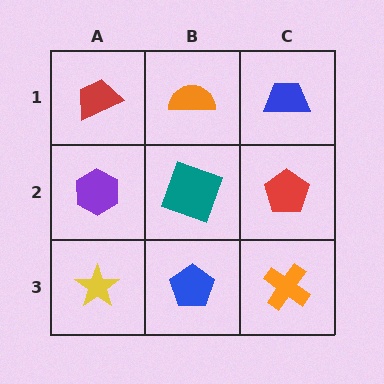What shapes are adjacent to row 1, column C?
A red pentagon (row 2, column C), an orange semicircle (row 1, column B).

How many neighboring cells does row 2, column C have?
3.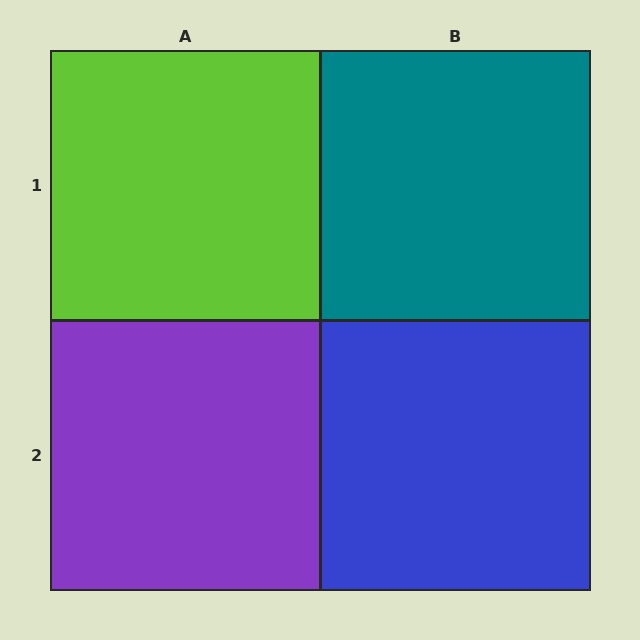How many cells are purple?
1 cell is purple.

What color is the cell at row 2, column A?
Purple.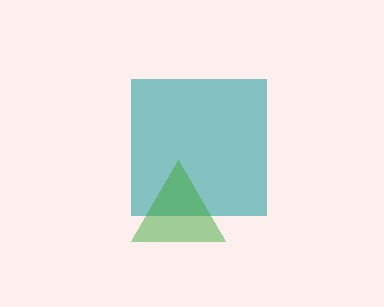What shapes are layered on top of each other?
The layered shapes are: a teal square, a green triangle.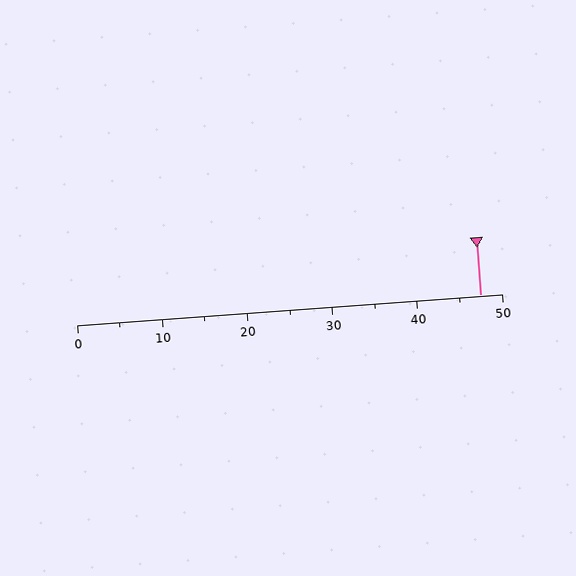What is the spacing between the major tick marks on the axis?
The major ticks are spaced 10 apart.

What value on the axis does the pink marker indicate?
The marker indicates approximately 47.5.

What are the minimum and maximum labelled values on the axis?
The axis runs from 0 to 50.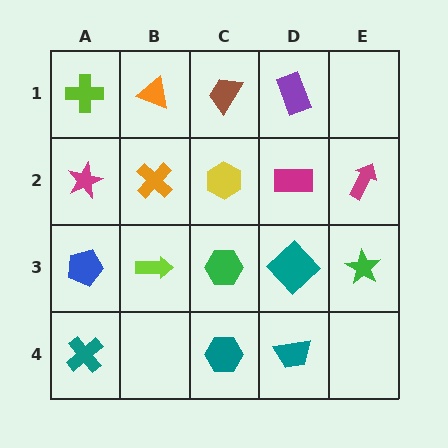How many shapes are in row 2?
5 shapes.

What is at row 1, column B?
An orange triangle.